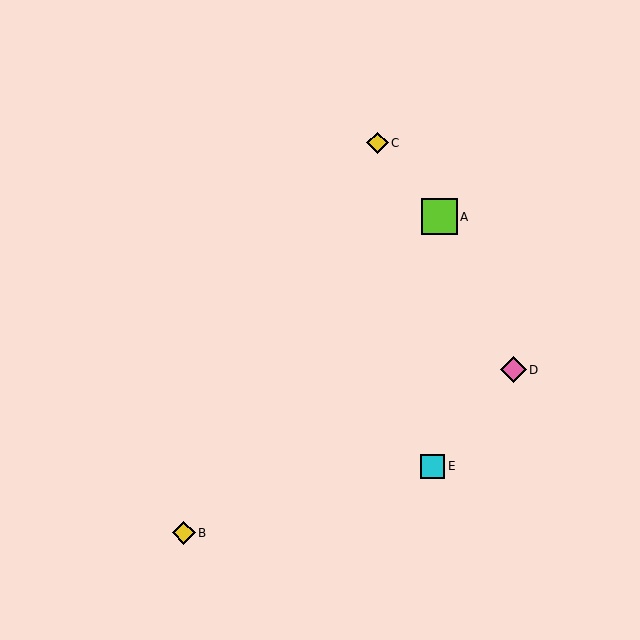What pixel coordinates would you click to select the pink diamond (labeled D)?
Click at (513, 370) to select the pink diamond D.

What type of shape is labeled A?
Shape A is a lime square.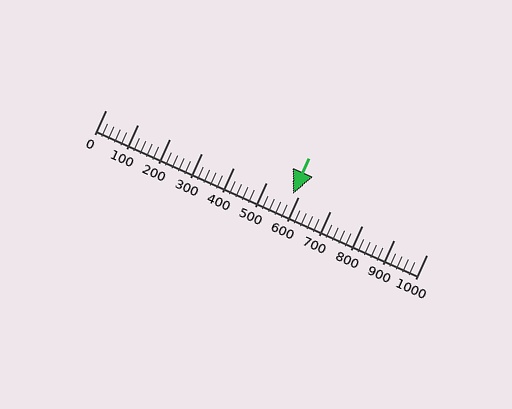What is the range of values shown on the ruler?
The ruler shows values from 0 to 1000.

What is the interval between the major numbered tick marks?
The major tick marks are spaced 100 units apart.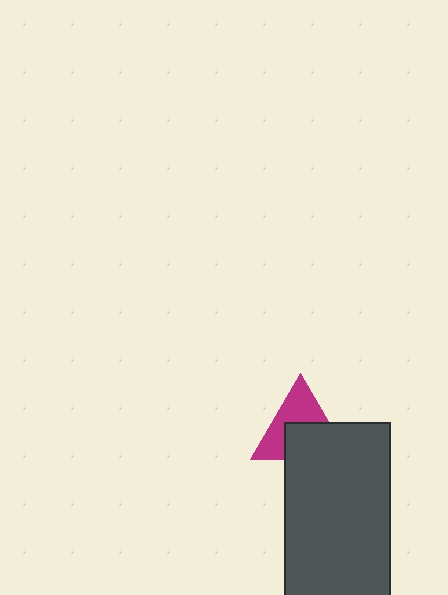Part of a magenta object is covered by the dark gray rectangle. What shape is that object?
It is a triangle.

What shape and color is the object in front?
The object in front is a dark gray rectangle.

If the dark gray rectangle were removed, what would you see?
You would see the complete magenta triangle.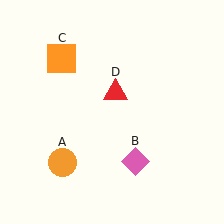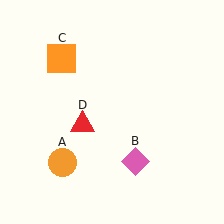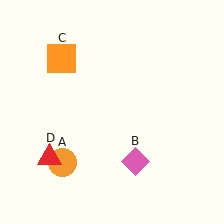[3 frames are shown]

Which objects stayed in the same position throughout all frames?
Orange circle (object A) and pink diamond (object B) and orange square (object C) remained stationary.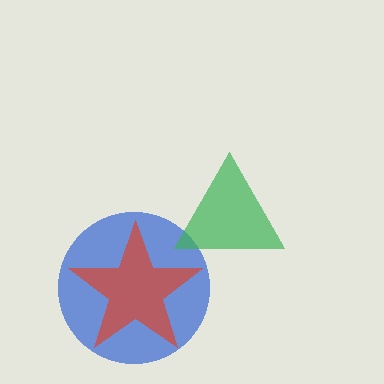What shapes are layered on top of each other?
The layered shapes are: a blue circle, a red star, a green triangle.